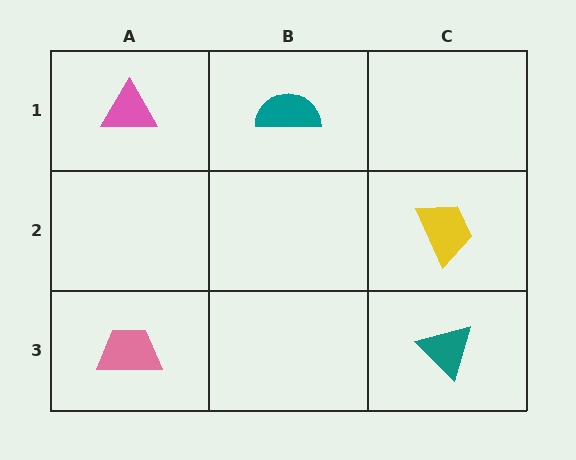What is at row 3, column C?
A teal triangle.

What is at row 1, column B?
A teal semicircle.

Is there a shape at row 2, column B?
No, that cell is empty.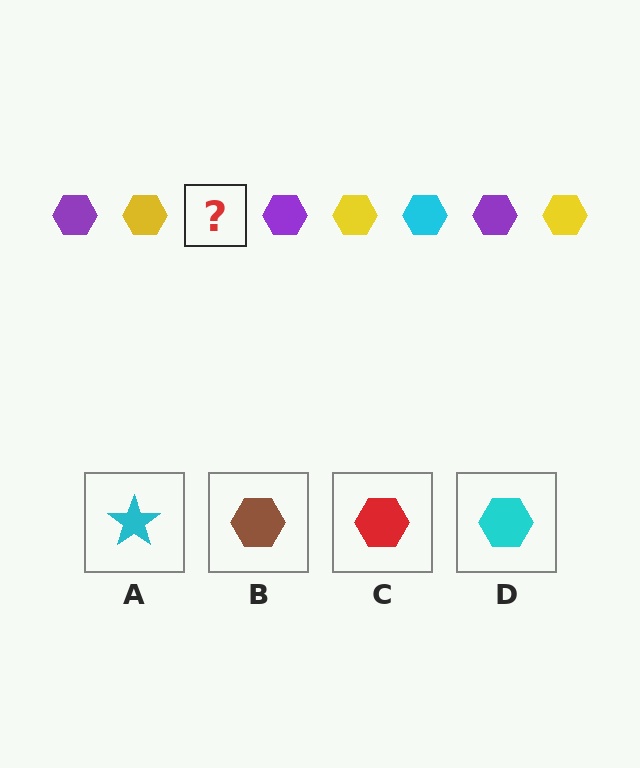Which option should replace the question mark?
Option D.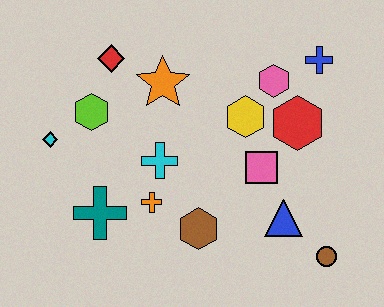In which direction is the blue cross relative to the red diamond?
The blue cross is to the right of the red diamond.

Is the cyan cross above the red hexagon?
No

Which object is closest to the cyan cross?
The orange cross is closest to the cyan cross.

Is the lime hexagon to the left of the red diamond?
Yes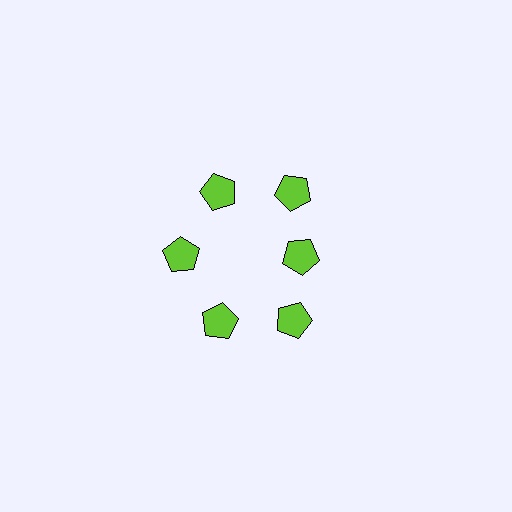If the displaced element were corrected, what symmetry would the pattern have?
It would have 6-fold rotational symmetry — the pattern would map onto itself every 60 degrees.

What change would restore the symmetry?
The symmetry would be restored by moving it outward, back onto the ring so that all 6 pentagons sit at equal angles and equal distance from the center.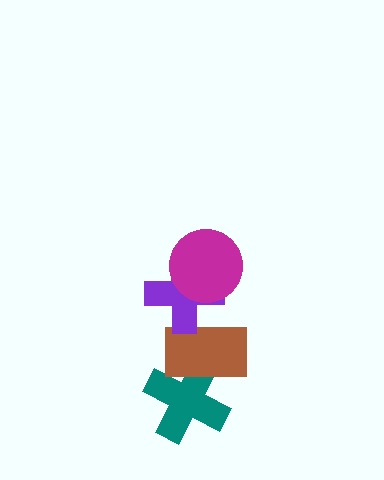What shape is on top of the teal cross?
The brown rectangle is on top of the teal cross.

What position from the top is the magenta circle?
The magenta circle is 1st from the top.